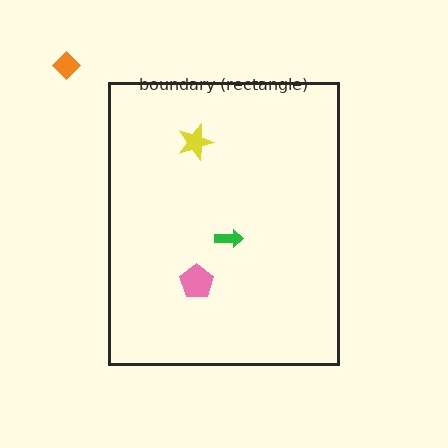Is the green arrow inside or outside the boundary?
Inside.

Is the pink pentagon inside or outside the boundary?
Inside.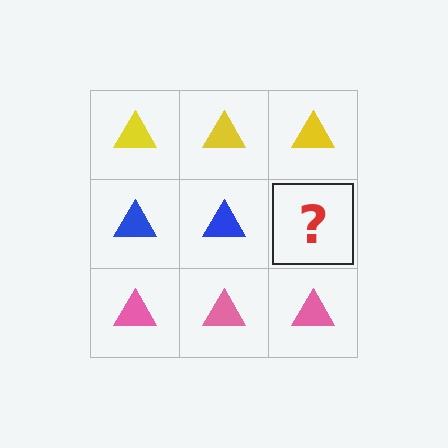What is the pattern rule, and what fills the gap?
The rule is that each row has a consistent color. The gap should be filled with a blue triangle.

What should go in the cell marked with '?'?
The missing cell should contain a blue triangle.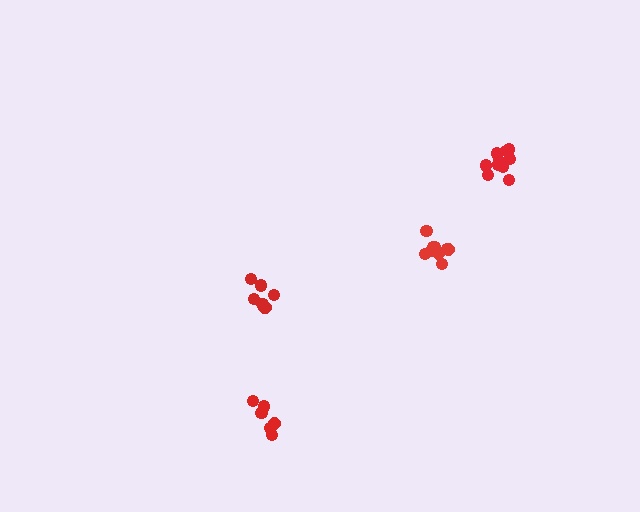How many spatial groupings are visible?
There are 4 spatial groupings.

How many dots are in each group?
Group 1: 6 dots, Group 2: 7 dots, Group 3: 9 dots, Group 4: 11 dots (33 total).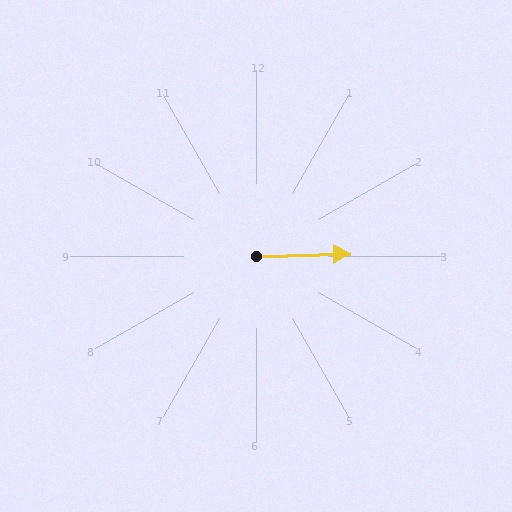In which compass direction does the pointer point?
East.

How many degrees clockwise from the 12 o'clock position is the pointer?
Approximately 88 degrees.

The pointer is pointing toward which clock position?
Roughly 3 o'clock.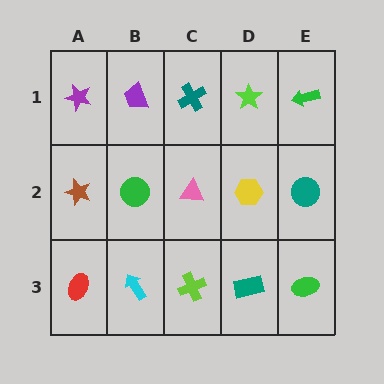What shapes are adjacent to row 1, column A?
A brown star (row 2, column A), a purple trapezoid (row 1, column B).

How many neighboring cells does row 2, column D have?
4.